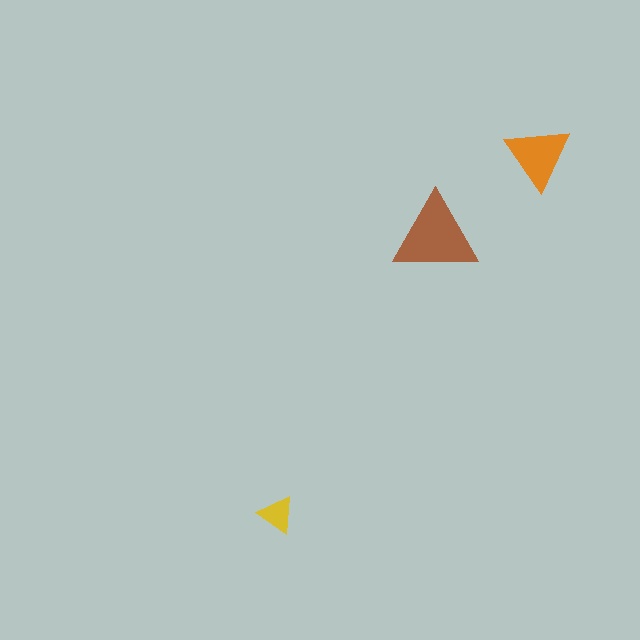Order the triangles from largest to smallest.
the brown one, the orange one, the yellow one.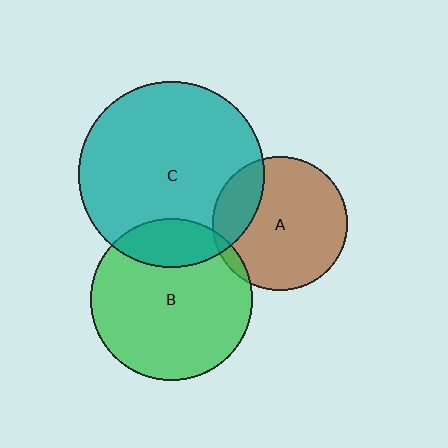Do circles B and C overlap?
Yes.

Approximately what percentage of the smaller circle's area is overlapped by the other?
Approximately 20%.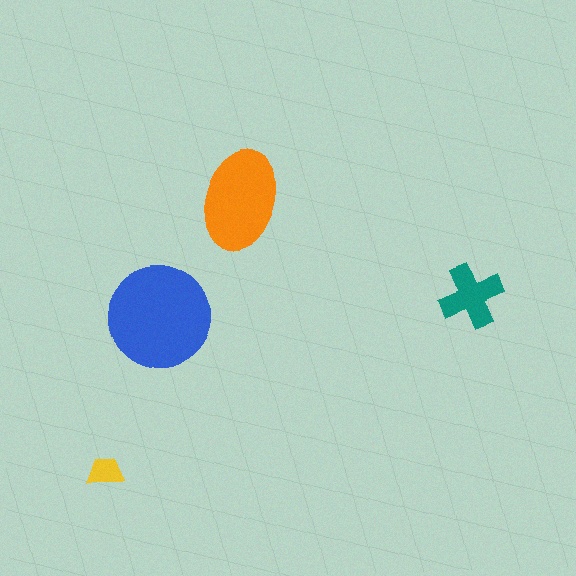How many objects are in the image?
There are 4 objects in the image.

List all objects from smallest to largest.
The yellow trapezoid, the teal cross, the orange ellipse, the blue circle.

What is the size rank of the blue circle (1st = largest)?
1st.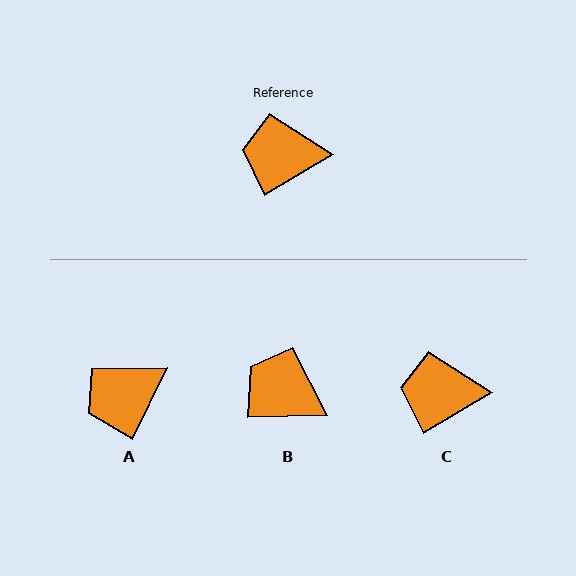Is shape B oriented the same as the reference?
No, it is off by about 29 degrees.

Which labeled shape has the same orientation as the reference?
C.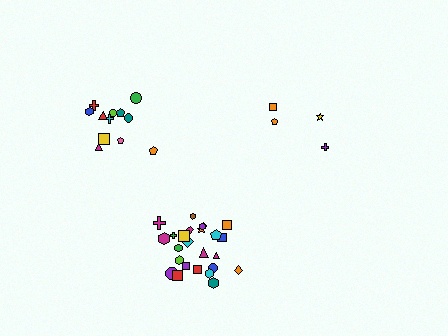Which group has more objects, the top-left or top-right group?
The top-left group.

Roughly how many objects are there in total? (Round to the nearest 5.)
Roughly 40 objects in total.